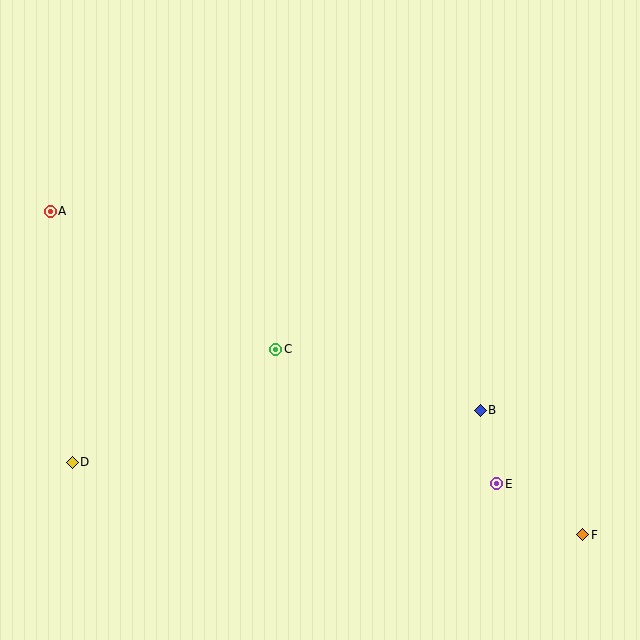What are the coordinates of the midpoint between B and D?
The midpoint between B and D is at (276, 436).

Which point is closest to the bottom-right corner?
Point F is closest to the bottom-right corner.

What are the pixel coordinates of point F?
Point F is at (583, 535).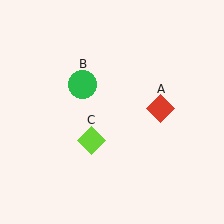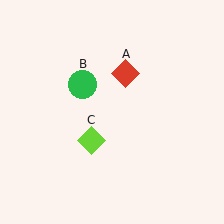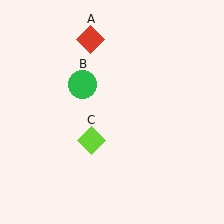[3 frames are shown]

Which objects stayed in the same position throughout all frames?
Green circle (object B) and lime diamond (object C) remained stationary.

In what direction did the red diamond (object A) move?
The red diamond (object A) moved up and to the left.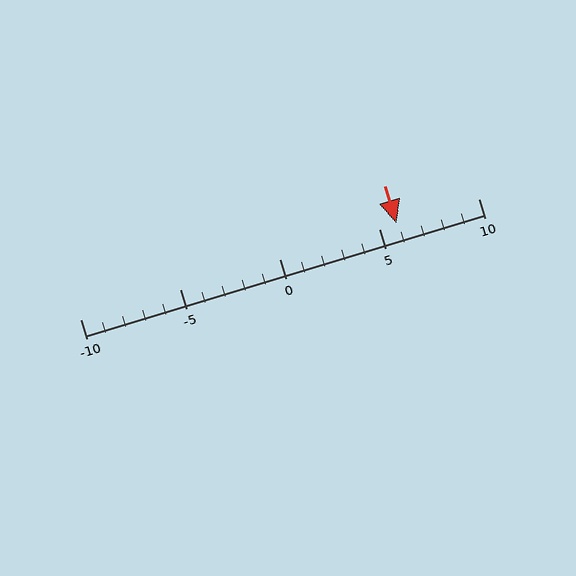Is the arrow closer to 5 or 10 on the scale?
The arrow is closer to 5.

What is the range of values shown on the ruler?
The ruler shows values from -10 to 10.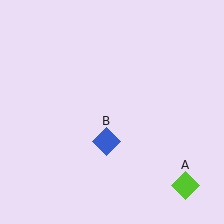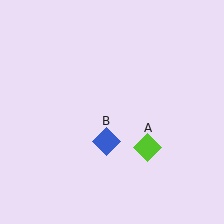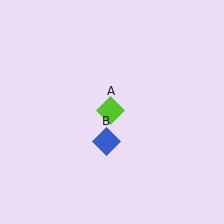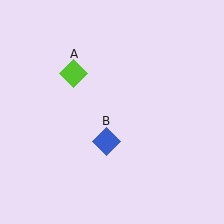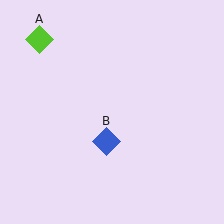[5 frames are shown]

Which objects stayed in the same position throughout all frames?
Blue diamond (object B) remained stationary.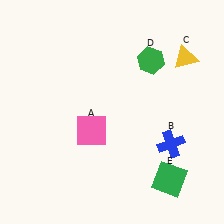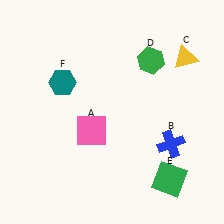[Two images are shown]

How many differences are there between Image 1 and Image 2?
There is 1 difference between the two images.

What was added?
A teal hexagon (F) was added in Image 2.